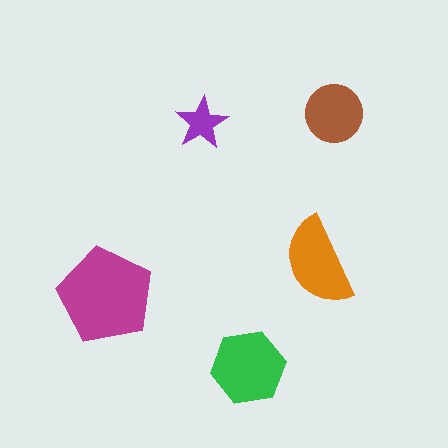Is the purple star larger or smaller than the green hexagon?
Smaller.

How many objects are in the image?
There are 5 objects in the image.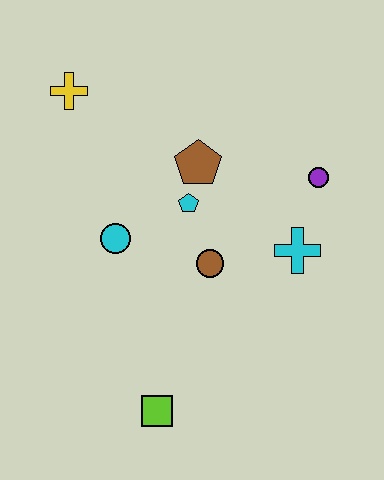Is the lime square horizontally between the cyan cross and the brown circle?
No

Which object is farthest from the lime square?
The yellow cross is farthest from the lime square.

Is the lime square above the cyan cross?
No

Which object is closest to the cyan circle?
The cyan pentagon is closest to the cyan circle.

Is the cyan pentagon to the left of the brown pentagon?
Yes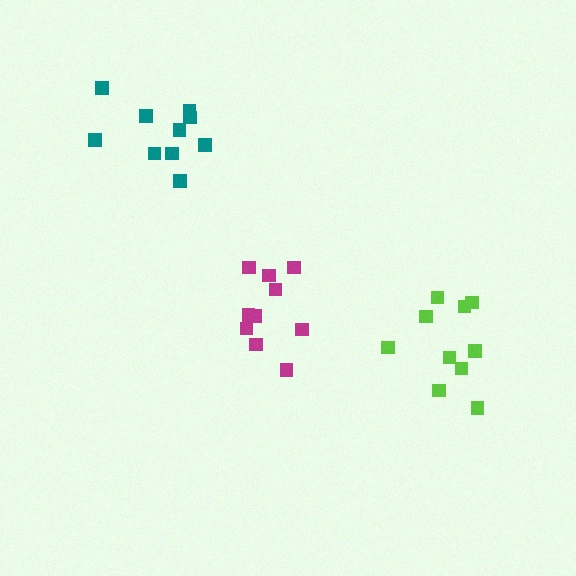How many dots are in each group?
Group 1: 10 dots, Group 2: 11 dots, Group 3: 10 dots (31 total).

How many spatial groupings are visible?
There are 3 spatial groupings.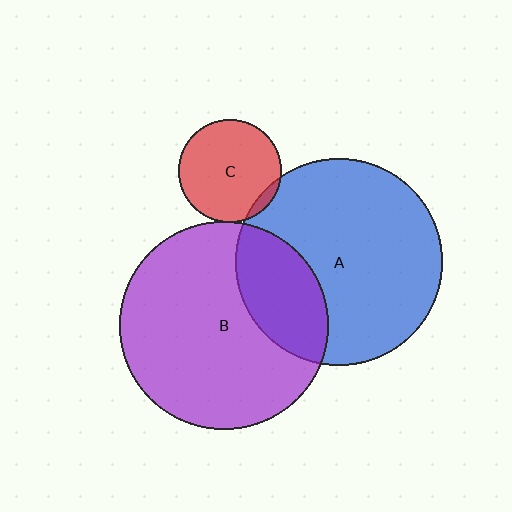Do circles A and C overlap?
Yes.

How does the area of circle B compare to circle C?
Approximately 4.1 times.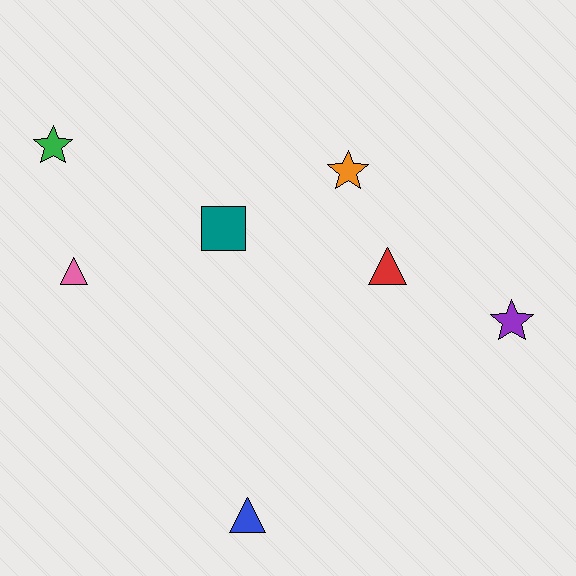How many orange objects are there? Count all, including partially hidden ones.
There is 1 orange object.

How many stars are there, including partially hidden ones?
There are 3 stars.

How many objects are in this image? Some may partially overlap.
There are 7 objects.